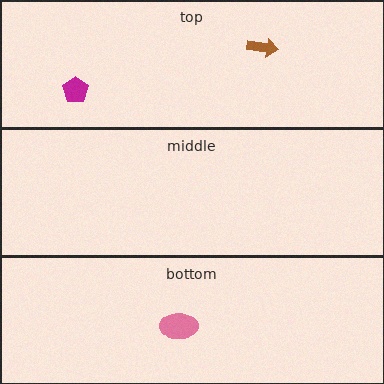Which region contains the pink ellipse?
The bottom region.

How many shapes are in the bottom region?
1.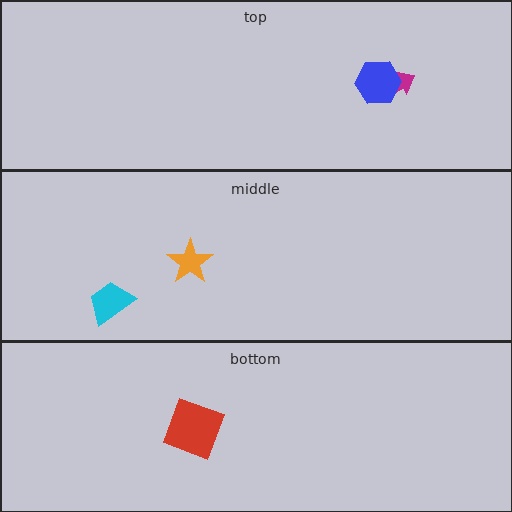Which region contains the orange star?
The middle region.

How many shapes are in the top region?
2.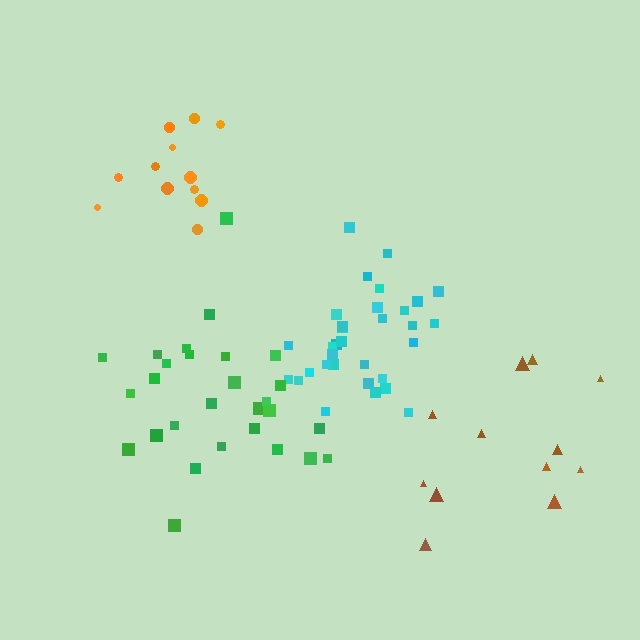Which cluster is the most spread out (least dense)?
Brown.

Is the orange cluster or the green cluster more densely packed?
Orange.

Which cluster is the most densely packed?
Cyan.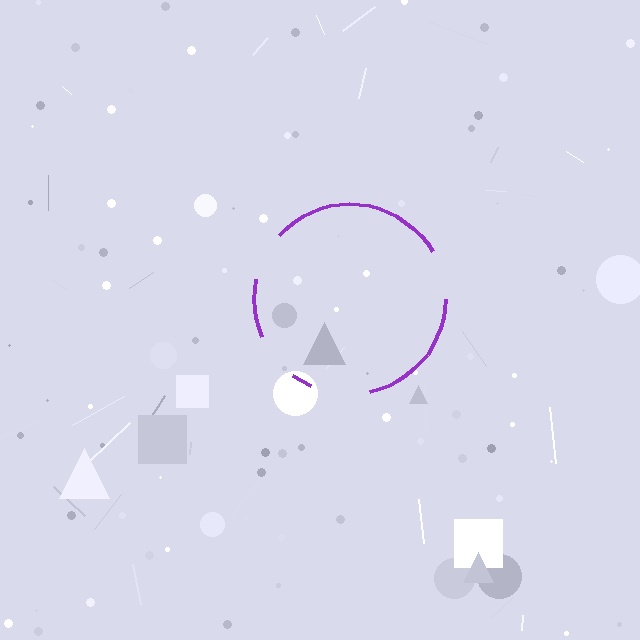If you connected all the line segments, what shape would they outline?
They would outline a circle.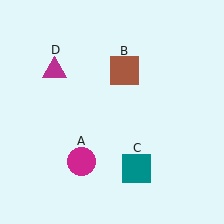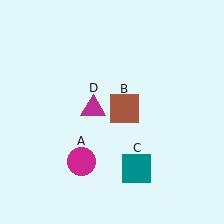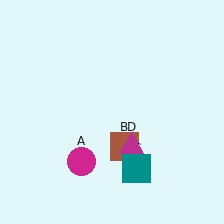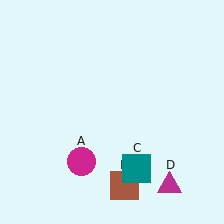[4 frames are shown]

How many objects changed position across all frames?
2 objects changed position: brown square (object B), magenta triangle (object D).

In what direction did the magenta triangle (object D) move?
The magenta triangle (object D) moved down and to the right.